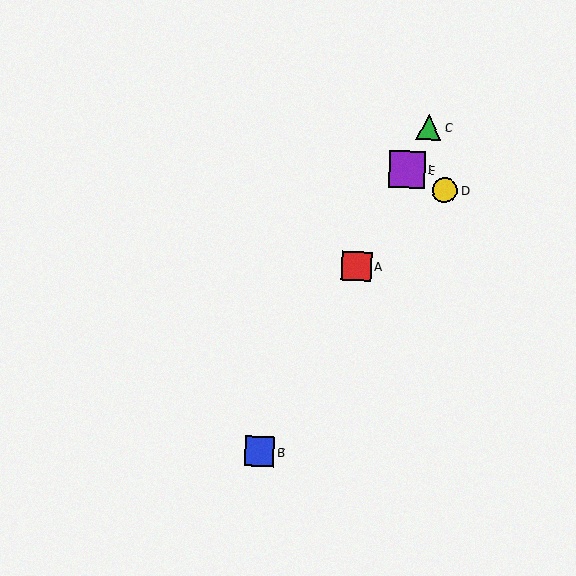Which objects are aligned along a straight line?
Objects A, B, C, E are aligned along a straight line.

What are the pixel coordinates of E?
Object E is at (407, 169).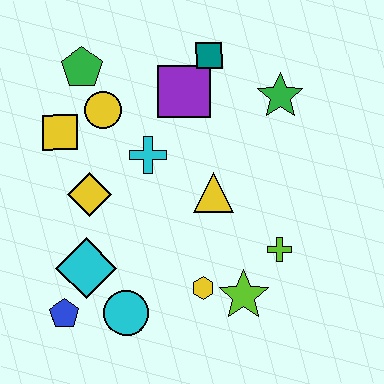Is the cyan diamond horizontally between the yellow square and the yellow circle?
Yes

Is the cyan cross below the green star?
Yes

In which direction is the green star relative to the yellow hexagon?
The green star is above the yellow hexagon.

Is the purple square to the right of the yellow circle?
Yes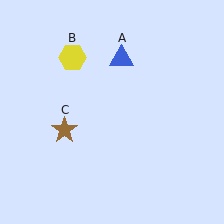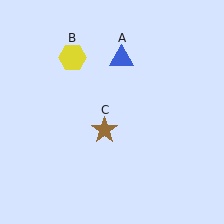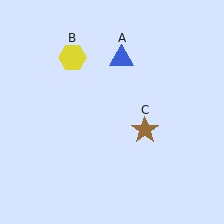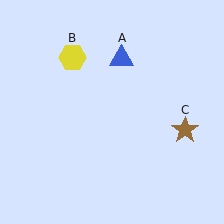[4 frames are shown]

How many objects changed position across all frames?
1 object changed position: brown star (object C).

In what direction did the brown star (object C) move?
The brown star (object C) moved right.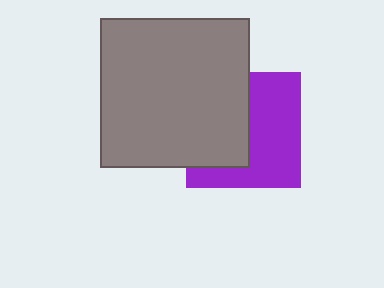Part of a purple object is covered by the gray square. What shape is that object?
It is a square.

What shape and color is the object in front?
The object in front is a gray square.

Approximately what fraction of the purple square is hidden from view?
Roughly 46% of the purple square is hidden behind the gray square.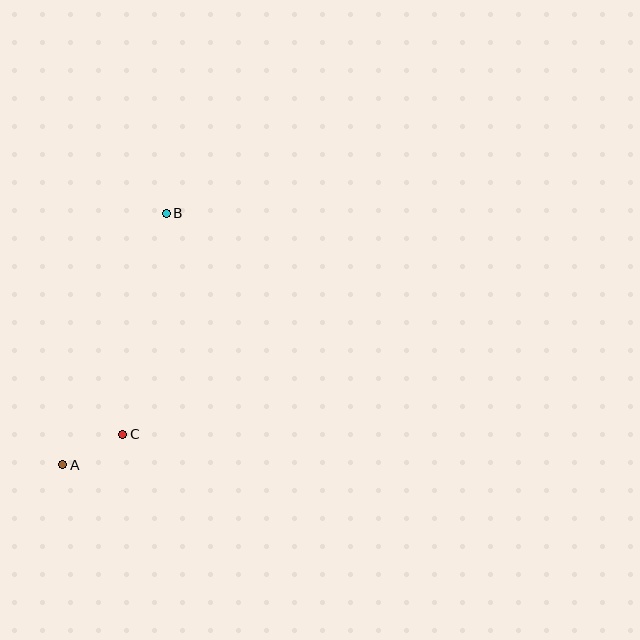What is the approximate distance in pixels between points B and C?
The distance between B and C is approximately 225 pixels.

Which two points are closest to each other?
Points A and C are closest to each other.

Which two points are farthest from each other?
Points A and B are farthest from each other.